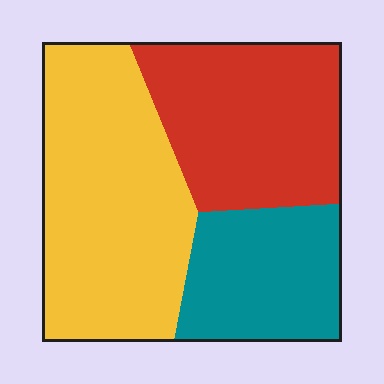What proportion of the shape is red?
Red takes up between a quarter and a half of the shape.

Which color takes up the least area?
Teal, at roughly 25%.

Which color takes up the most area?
Yellow, at roughly 45%.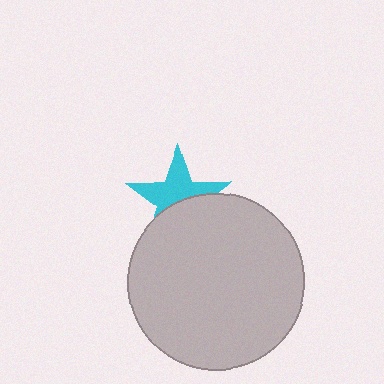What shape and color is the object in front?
The object in front is a light gray circle.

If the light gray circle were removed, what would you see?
You would see the complete cyan star.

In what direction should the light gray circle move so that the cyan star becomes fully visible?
The light gray circle should move down. That is the shortest direction to clear the overlap and leave the cyan star fully visible.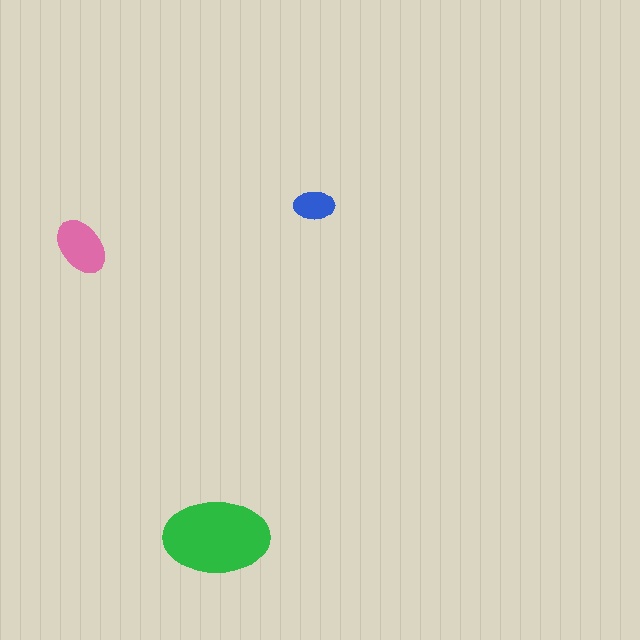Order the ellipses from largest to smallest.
the green one, the pink one, the blue one.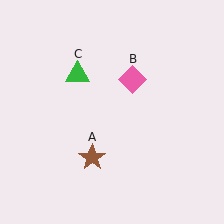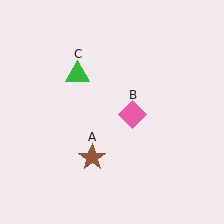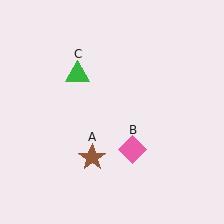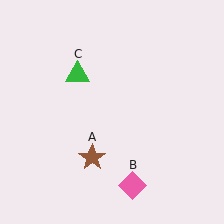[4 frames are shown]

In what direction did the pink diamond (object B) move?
The pink diamond (object B) moved down.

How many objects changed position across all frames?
1 object changed position: pink diamond (object B).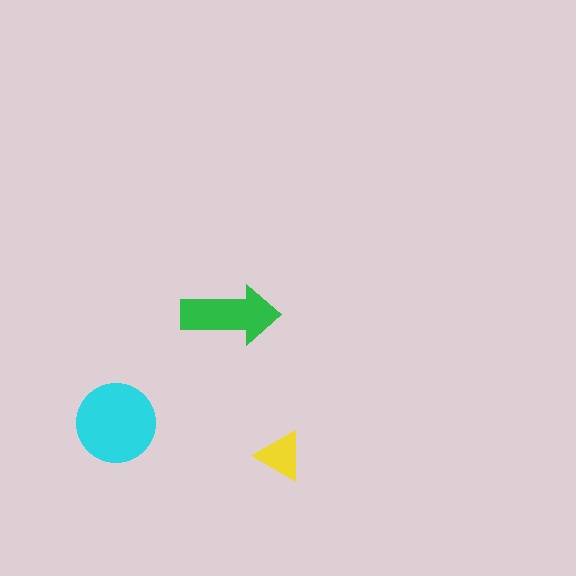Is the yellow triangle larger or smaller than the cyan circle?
Smaller.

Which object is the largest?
The cyan circle.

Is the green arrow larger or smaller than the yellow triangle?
Larger.